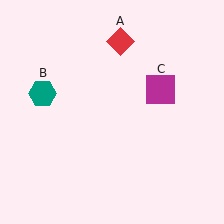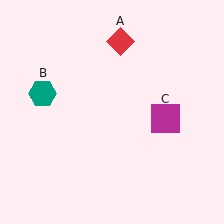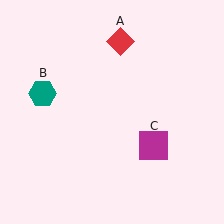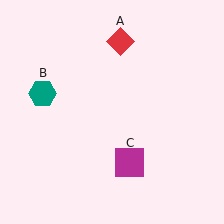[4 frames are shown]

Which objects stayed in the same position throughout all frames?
Red diamond (object A) and teal hexagon (object B) remained stationary.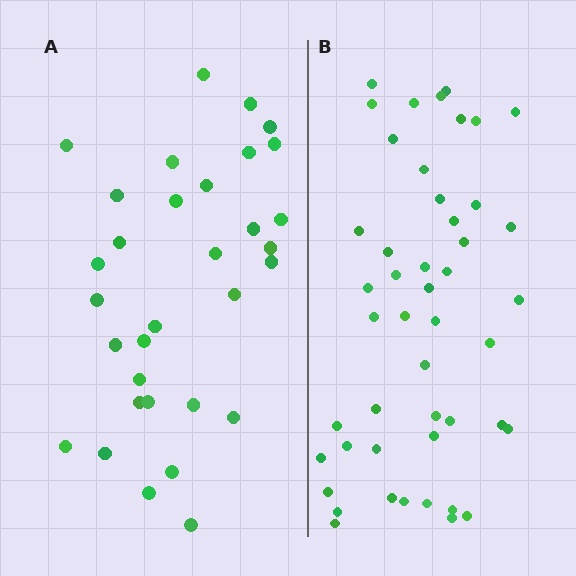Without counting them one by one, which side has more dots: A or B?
Region B (the right region) has more dots.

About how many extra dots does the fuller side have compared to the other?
Region B has approximately 15 more dots than region A.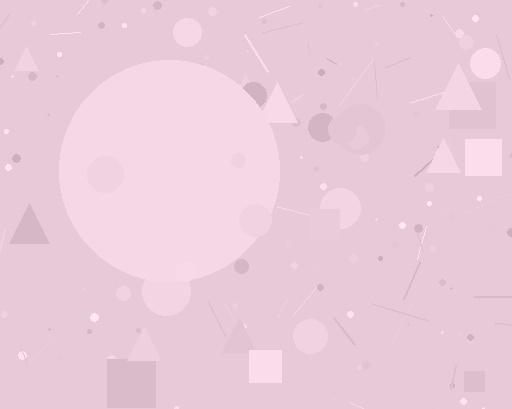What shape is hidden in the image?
A circle is hidden in the image.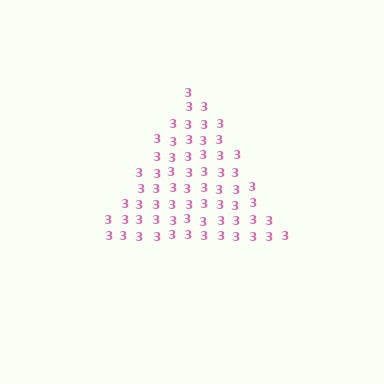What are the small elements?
The small elements are digit 3's.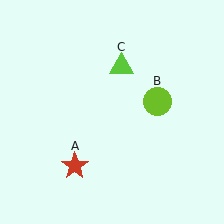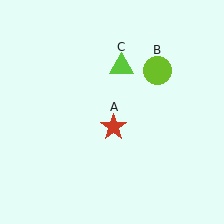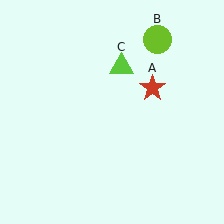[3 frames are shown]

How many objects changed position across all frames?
2 objects changed position: red star (object A), lime circle (object B).